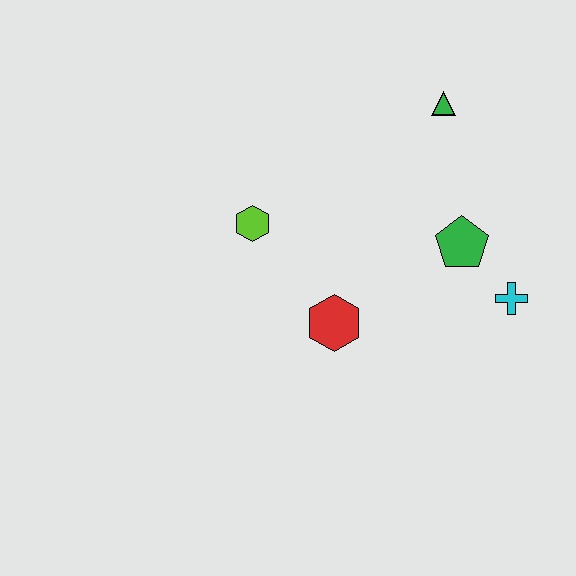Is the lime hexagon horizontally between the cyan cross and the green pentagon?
No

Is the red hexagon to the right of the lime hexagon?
Yes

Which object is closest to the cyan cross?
The green pentagon is closest to the cyan cross.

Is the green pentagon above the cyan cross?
Yes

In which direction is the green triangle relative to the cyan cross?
The green triangle is above the cyan cross.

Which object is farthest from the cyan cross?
The lime hexagon is farthest from the cyan cross.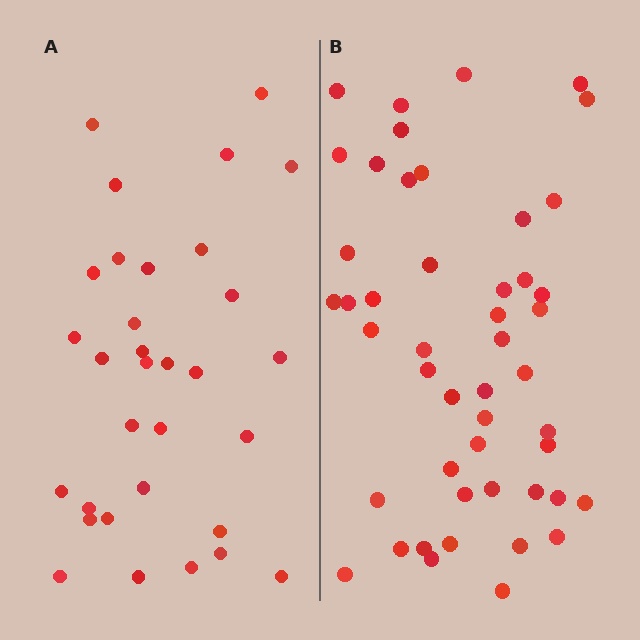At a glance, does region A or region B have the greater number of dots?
Region B (the right region) has more dots.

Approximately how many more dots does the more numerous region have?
Region B has approximately 15 more dots than region A.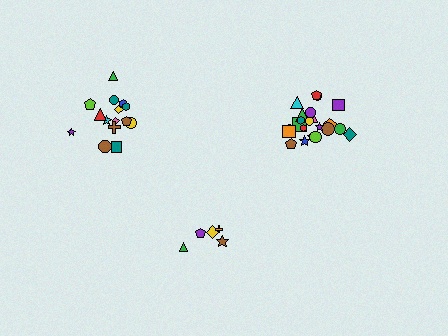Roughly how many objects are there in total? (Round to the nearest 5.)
Roughly 40 objects in total.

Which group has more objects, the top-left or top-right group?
The top-right group.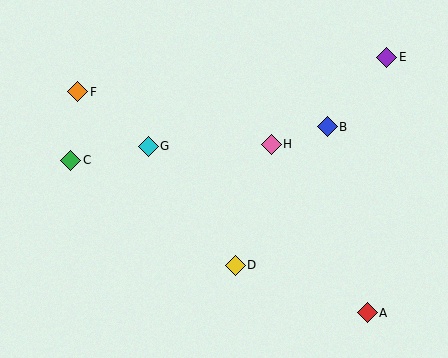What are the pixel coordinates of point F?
Point F is at (78, 92).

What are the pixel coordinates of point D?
Point D is at (235, 265).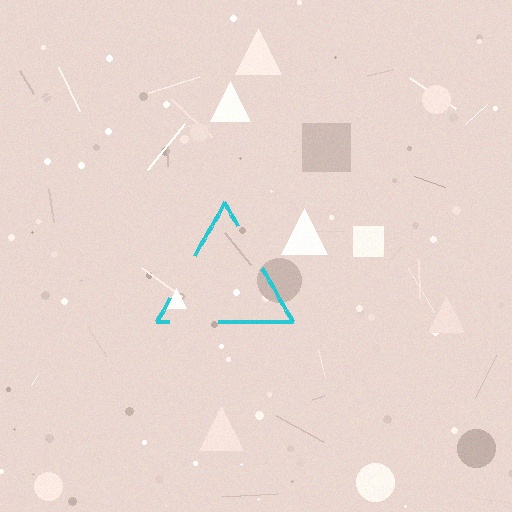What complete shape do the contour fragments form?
The contour fragments form a triangle.